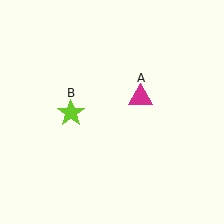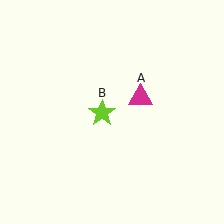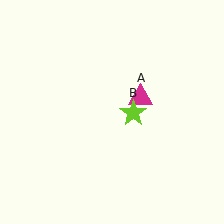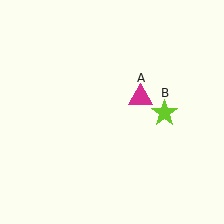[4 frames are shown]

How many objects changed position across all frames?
1 object changed position: lime star (object B).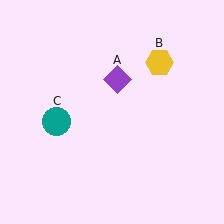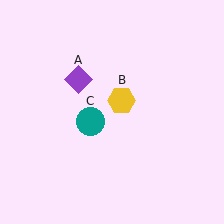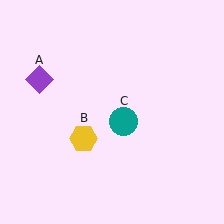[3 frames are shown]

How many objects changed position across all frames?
3 objects changed position: purple diamond (object A), yellow hexagon (object B), teal circle (object C).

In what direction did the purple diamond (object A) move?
The purple diamond (object A) moved left.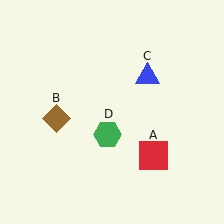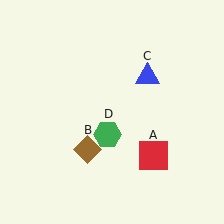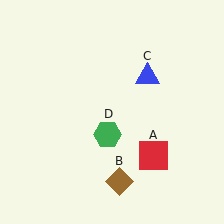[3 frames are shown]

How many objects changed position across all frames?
1 object changed position: brown diamond (object B).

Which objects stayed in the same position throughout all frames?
Red square (object A) and blue triangle (object C) and green hexagon (object D) remained stationary.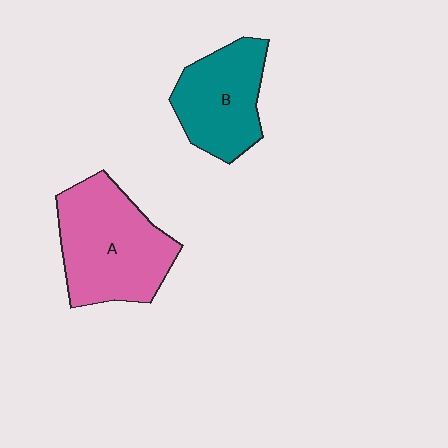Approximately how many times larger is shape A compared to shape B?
Approximately 1.4 times.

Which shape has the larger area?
Shape A (pink).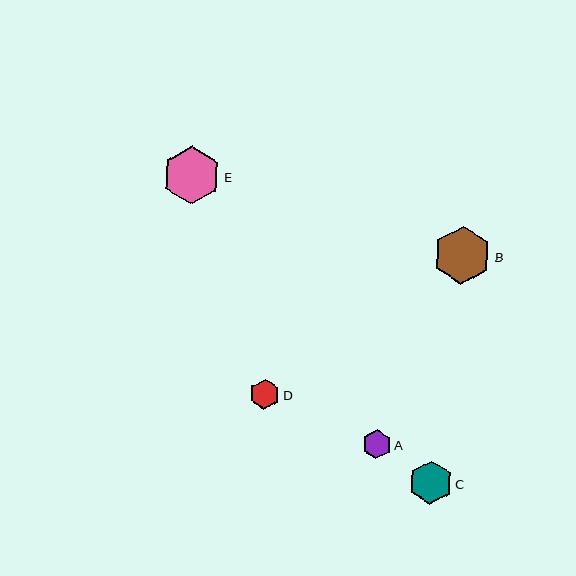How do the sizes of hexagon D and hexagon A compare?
Hexagon D and hexagon A are approximately the same size.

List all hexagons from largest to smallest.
From largest to smallest: B, E, C, D, A.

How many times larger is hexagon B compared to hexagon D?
Hexagon B is approximately 2.0 times the size of hexagon D.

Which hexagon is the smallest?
Hexagon A is the smallest with a size of approximately 28 pixels.